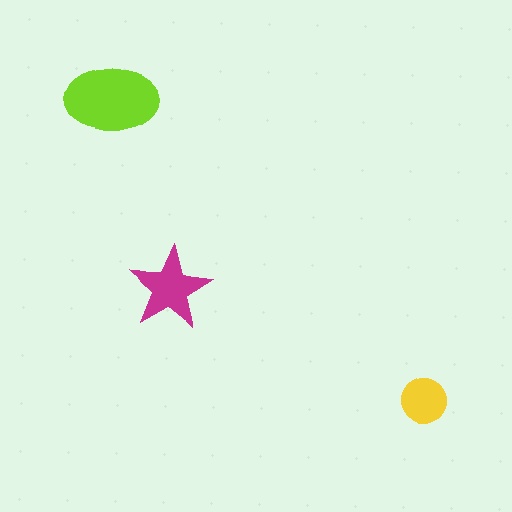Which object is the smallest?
The yellow circle.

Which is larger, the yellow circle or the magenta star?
The magenta star.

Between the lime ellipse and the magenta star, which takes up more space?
The lime ellipse.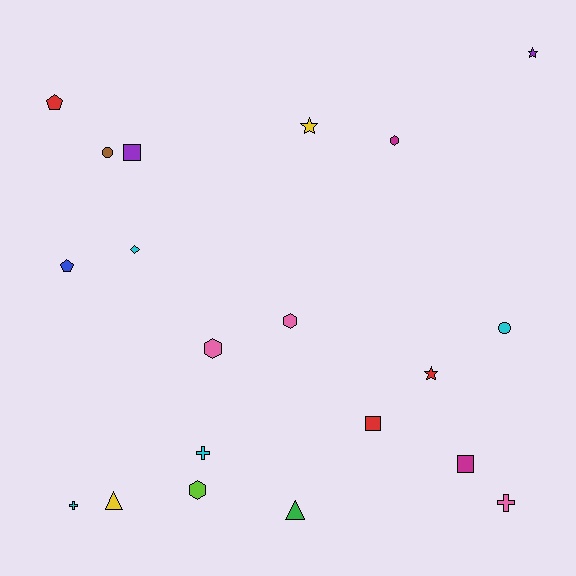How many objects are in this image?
There are 20 objects.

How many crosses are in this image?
There are 3 crosses.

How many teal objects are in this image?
There are no teal objects.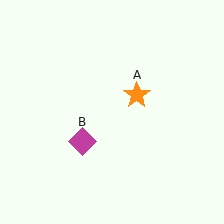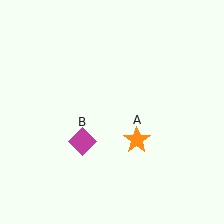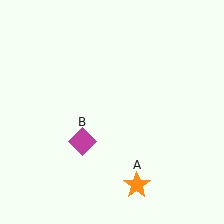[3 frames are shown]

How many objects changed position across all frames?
1 object changed position: orange star (object A).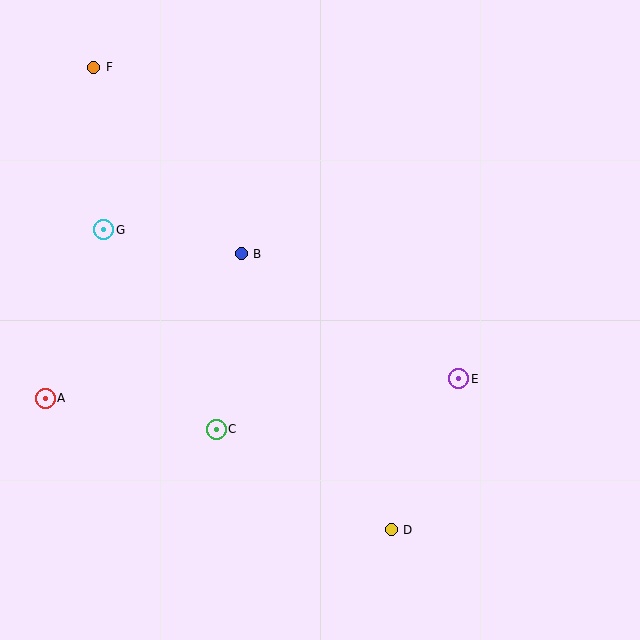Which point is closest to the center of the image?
Point B at (241, 254) is closest to the center.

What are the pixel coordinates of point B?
Point B is at (241, 254).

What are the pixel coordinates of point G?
Point G is at (104, 230).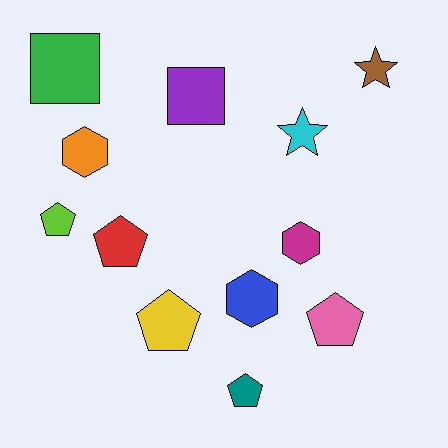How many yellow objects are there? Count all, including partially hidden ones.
There is 1 yellow object.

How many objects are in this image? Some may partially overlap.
There are 12 objects.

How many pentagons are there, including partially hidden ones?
There are 5 pentagons.